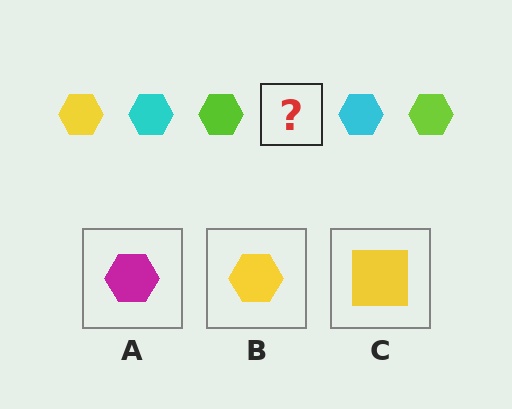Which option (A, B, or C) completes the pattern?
B.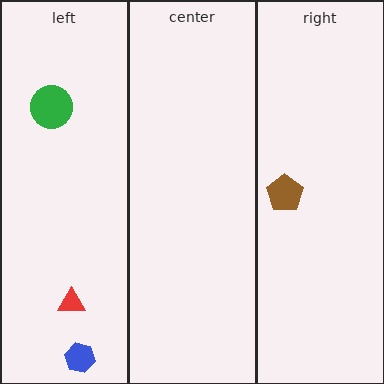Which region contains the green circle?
The left region.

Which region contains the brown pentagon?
The right region.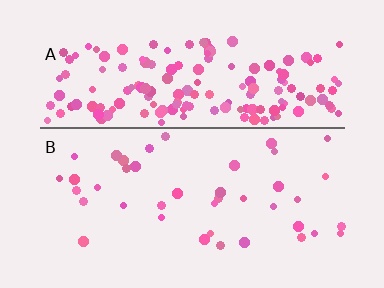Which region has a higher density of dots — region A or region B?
A (the top).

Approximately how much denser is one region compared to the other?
Approximately 4.1× — region A over region B.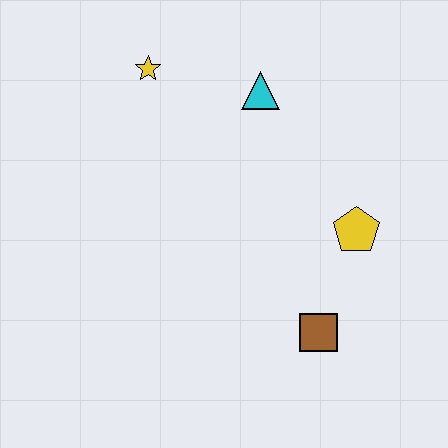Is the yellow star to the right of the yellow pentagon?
No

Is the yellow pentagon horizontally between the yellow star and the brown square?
No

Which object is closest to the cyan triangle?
The yellow star is closest to the cyan triangle.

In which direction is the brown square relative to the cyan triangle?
The brown square is below the cyan triangle.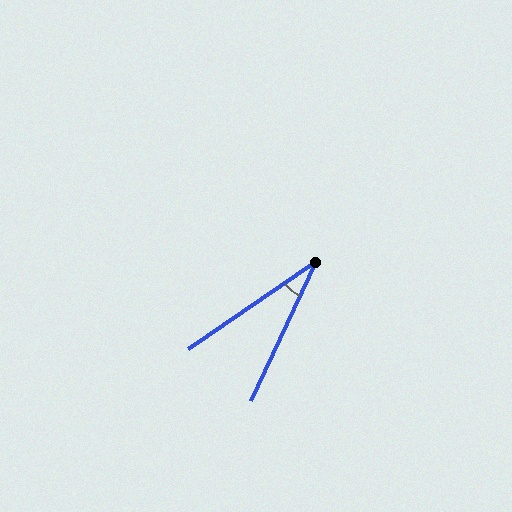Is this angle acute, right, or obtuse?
It is acute.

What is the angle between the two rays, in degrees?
Approximately 31 degrees.